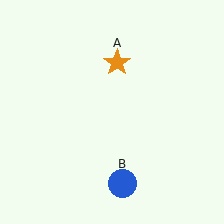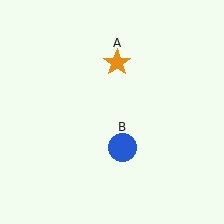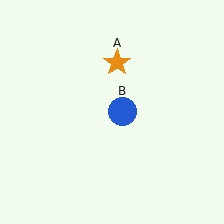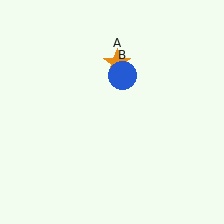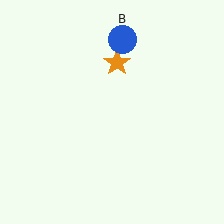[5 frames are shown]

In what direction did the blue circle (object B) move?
The blue circle (object B) moved up.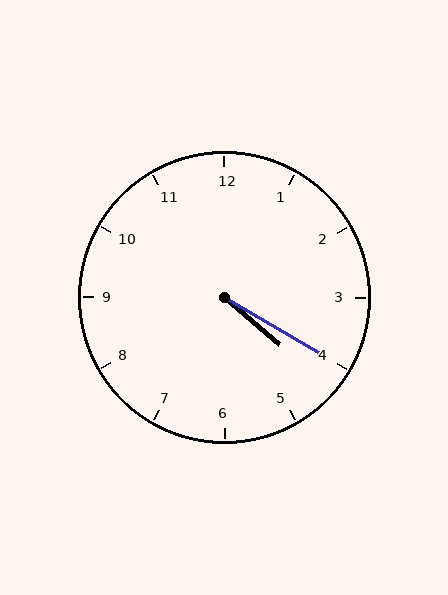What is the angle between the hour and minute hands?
Approximately 10 degrees.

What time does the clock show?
4:20.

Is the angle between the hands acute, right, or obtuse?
It is acute.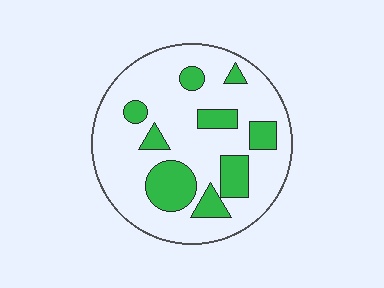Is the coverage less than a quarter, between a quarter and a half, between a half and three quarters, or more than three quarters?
Less than a quarter.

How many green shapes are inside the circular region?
9.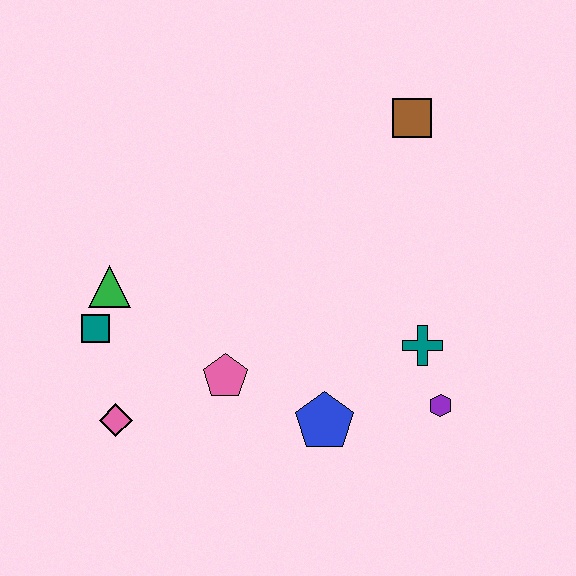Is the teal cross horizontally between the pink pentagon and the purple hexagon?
Yes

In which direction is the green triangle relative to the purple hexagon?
The green triangle is to the left of the purple hexagon.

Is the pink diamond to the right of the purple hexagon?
No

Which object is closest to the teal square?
The green triangle is closest to the teal square.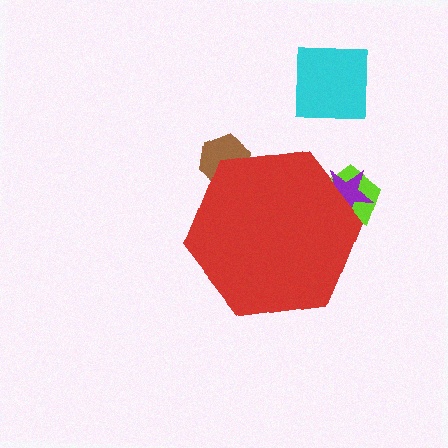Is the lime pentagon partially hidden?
Yes, the lime pentagon is partially hidden behind the red hexagon.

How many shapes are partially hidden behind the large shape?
3 shapes are partially hidden.